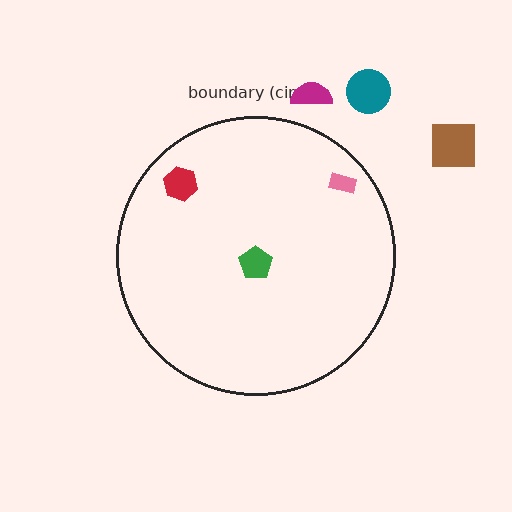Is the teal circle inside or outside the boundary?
Outside.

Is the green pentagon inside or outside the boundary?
Inside.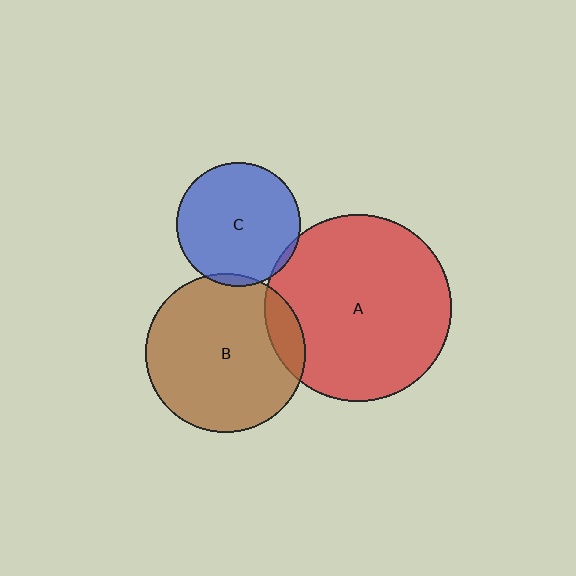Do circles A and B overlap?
Yes.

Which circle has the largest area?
Circle A (red).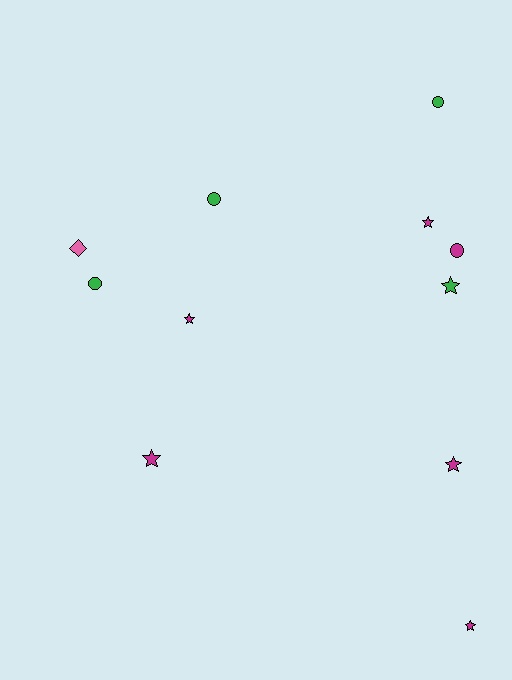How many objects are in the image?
There are 11 objects.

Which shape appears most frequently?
Star, with 6 objects.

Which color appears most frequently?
Magenta, with 6 objects.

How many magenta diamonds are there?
There are no magenta diamonds.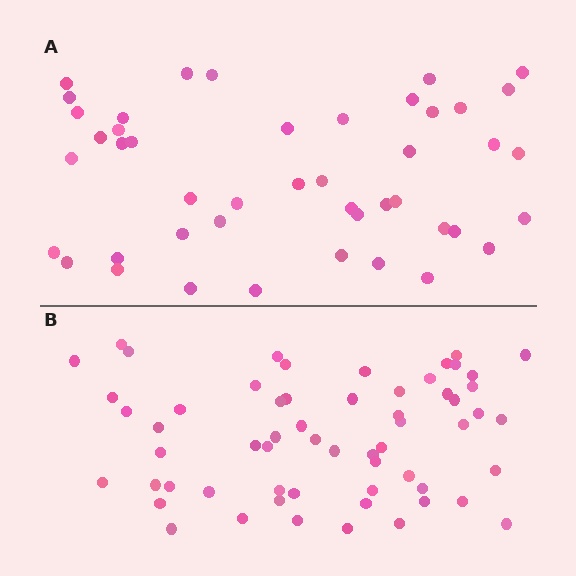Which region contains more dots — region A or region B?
Region B (the bottom region) has more dots.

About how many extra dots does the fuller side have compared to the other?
Region B has approximately 15 more dots than region A.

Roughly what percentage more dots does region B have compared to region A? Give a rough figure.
About 35% more.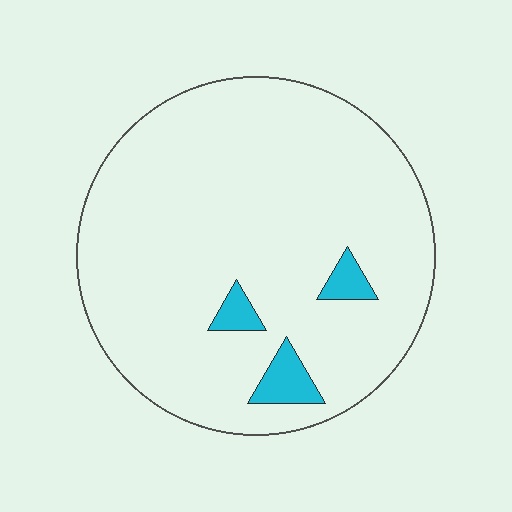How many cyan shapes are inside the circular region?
3.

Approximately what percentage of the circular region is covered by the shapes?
Approximately 5%.